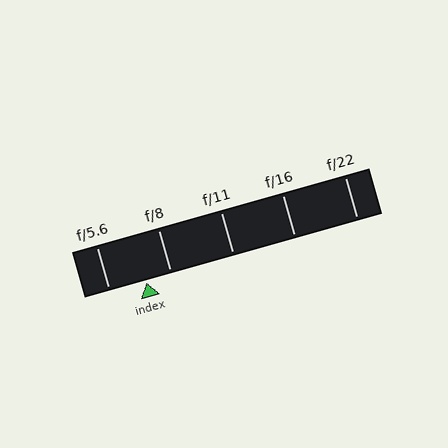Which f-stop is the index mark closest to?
The index mark is closest to f/8.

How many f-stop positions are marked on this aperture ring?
There are 5 f-stop positions marked.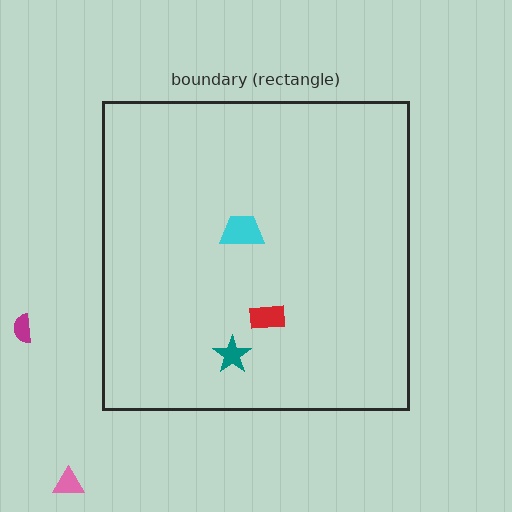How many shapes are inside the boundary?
3 inside, 2 outside.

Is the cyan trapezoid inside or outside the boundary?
Inside.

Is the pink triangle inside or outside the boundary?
Outside.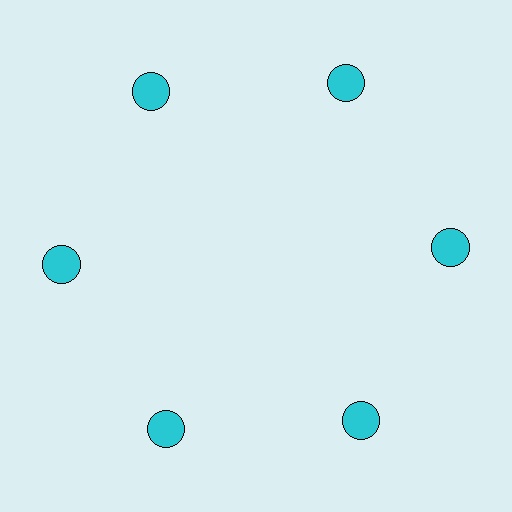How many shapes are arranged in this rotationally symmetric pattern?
There are 6 shapes, arranged in 6 groups of 1.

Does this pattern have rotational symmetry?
Yes, this pattern has 6-fold rotational symmetry. It looks the same after rotating 60 degrees around the center.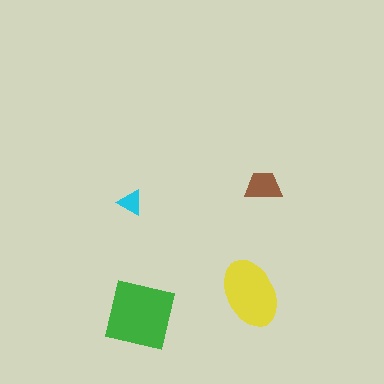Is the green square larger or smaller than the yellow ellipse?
Larger.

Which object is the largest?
The green square.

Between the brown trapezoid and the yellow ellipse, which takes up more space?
The yellow ellipse.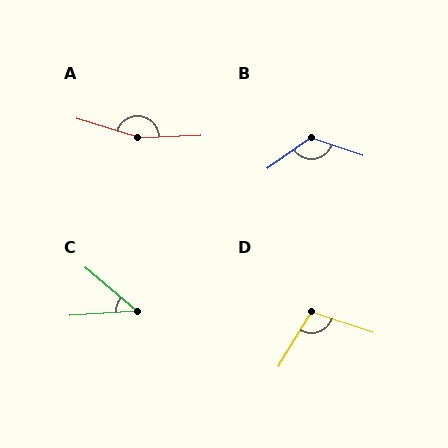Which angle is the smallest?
C, at approximately 44 degrees.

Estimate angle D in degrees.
Approximately 103 degrees.